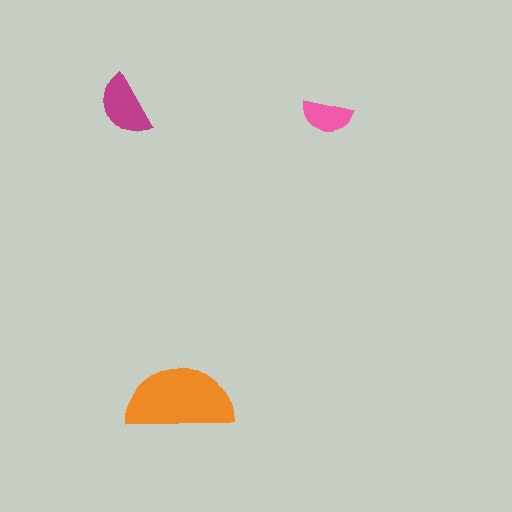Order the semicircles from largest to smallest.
the orange one, the magenta one, the pink one.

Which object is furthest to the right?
The pink semicircle is rightmost.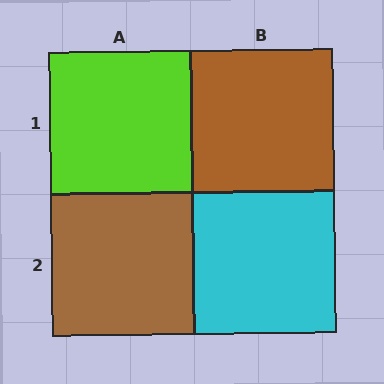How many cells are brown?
2 cells are brown.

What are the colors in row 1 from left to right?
Lime, brown.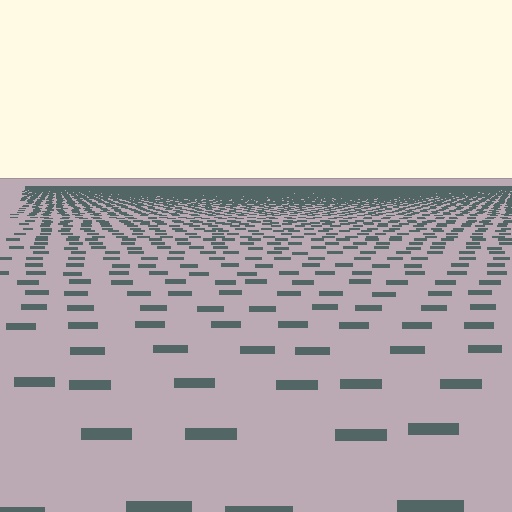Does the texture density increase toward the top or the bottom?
Density increases toward the top.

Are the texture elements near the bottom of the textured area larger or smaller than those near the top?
Larger. Near the bottom, elements are closer to the viewer and appear at a bigger on-screen size.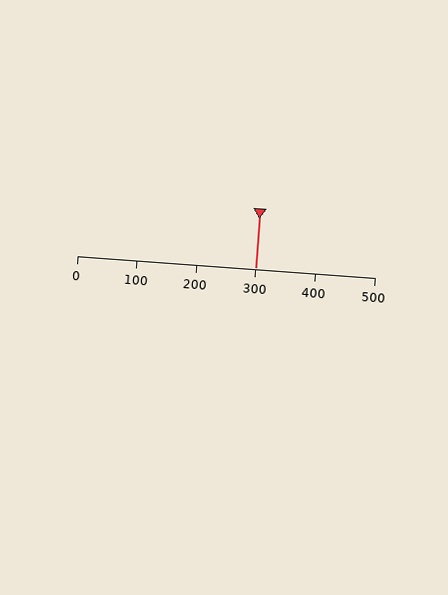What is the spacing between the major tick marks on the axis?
The major ticks are spaced 100 apart.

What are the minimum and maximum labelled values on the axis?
The axis runs from 0 to 500.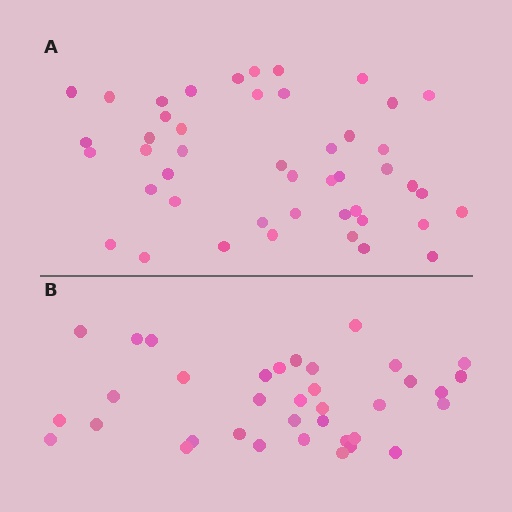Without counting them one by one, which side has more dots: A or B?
Region A (the top region) has more dots.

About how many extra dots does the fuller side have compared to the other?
Region A has roughly 10 or so more dots than region B.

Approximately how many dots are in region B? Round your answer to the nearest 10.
About 40 dots. (The exact count is 36, which rounds to 40.)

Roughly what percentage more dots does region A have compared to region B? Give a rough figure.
About 30% more.